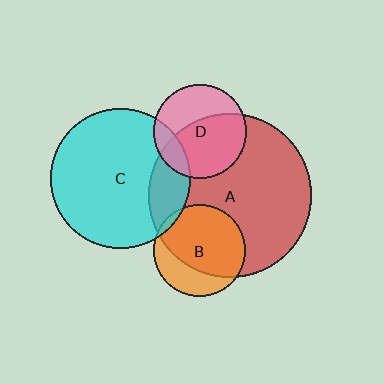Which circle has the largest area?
Circle A (red).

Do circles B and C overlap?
Yes.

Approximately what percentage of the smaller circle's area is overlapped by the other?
Approximately 5%.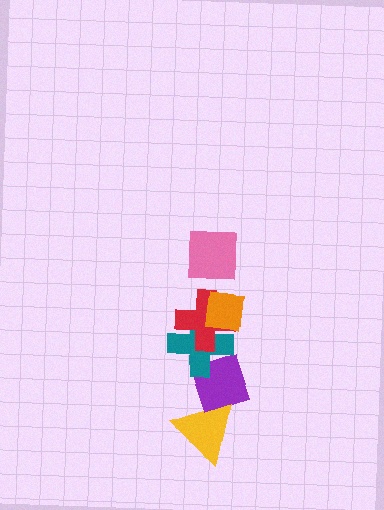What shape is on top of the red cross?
The orange square is on top of the red cross.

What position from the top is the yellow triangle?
The yellow triangle is 6th from the top.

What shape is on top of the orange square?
The pink square is on top of the orange square.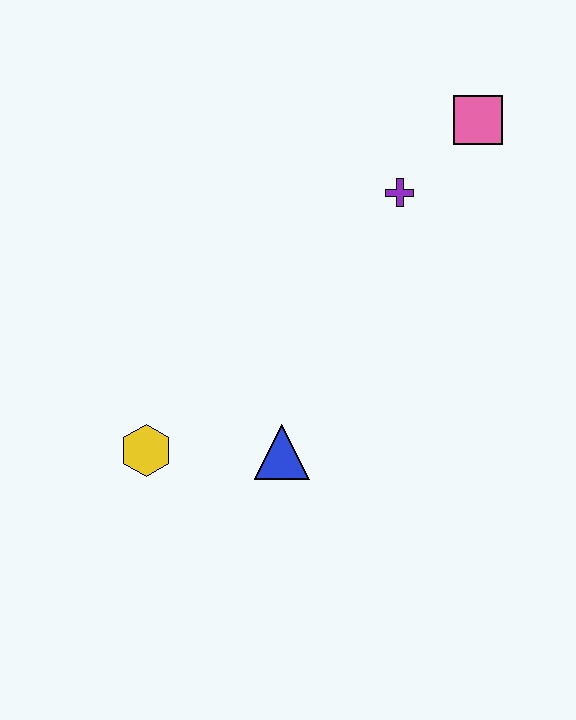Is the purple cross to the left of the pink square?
Yes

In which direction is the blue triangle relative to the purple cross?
The blue triangle is below the purple cross.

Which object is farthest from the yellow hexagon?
The pink square is farthest from the yellow hexagon.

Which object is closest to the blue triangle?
The yellow hexagon is closest to the blue triangle.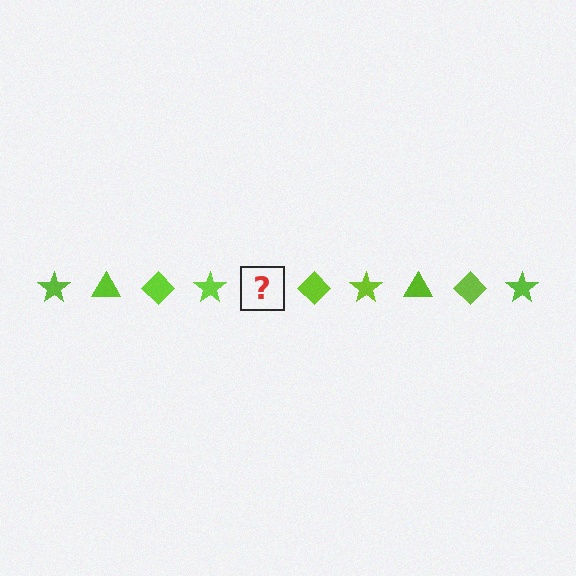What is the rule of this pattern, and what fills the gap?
The rule is that the pattern cycles through star, triangle, diamond shapes in lime. The gap should be filled with a lime triangle.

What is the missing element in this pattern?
The missing element is a lime triangle.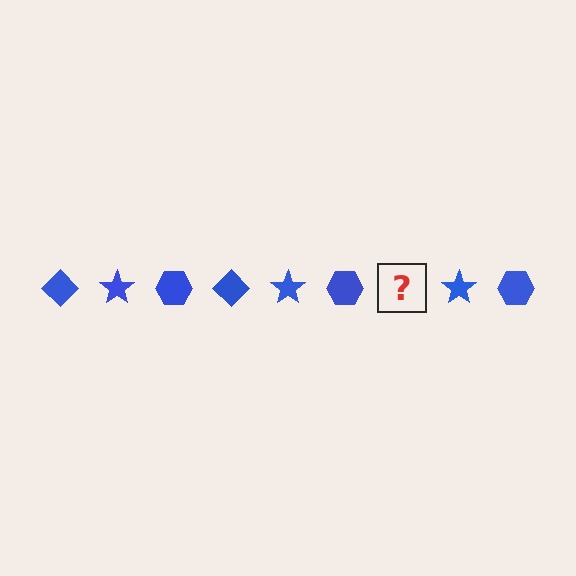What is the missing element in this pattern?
The missing element is a blue diamond.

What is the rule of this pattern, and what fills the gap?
The rule is that the pattern cycles through diamond, star, hexagon shapes in blue. The gap should be filled with a blue diamond.